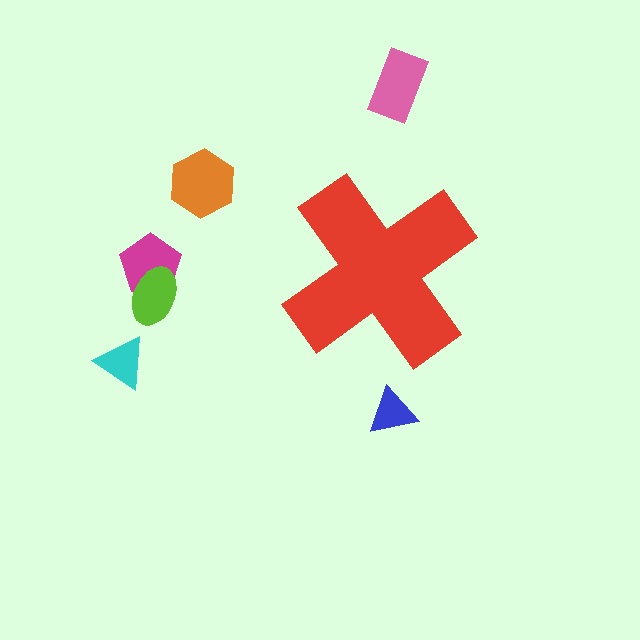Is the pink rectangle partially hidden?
No, the pink rectangle is fully visible.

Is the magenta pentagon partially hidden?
No, the magenta pentagon is fully visible.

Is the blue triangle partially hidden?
No, the blue triangle is fully visible.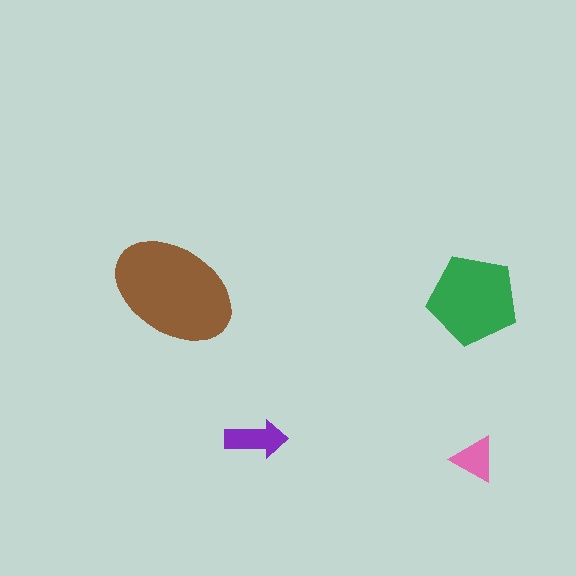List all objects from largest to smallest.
The brown ellipse, the green pentagon, the purple arrow, the pink triangle.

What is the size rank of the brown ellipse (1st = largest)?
1st.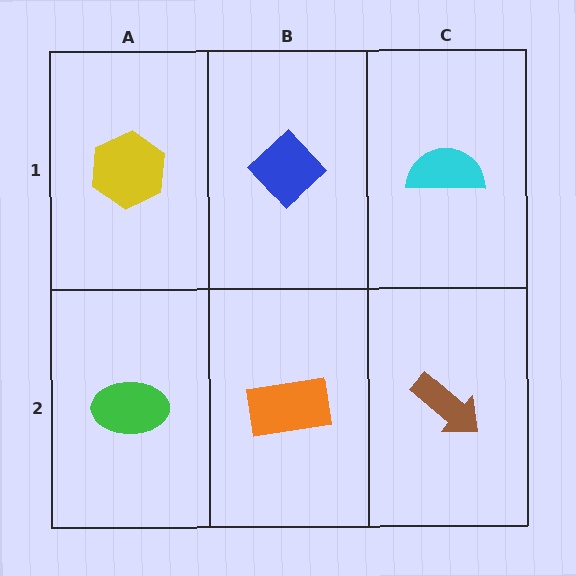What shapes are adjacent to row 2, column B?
A blue diamond (row 1, column B), a green ellipse (row 2, column A), a brown arrow (row 2, column C).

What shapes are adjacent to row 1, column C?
A brown arrow (row 2, column C), a blue diamond (row 1, column B).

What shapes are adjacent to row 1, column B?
An orange rectangle (row 2, column B), a yellow hexagon (row 1, column A), a cyan semicircle (row 1, column C).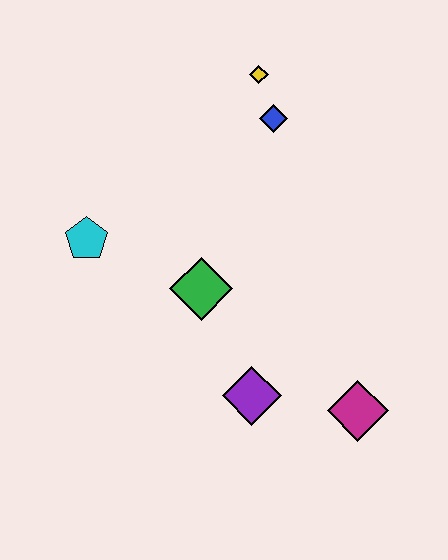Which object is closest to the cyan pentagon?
The green diamond is closest to the cyan pentagon.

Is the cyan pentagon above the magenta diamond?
Yes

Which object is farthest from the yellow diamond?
The magenta diamond is farthest from the yellow diamond.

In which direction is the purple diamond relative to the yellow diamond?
The purple diamond is below the yellow diamond.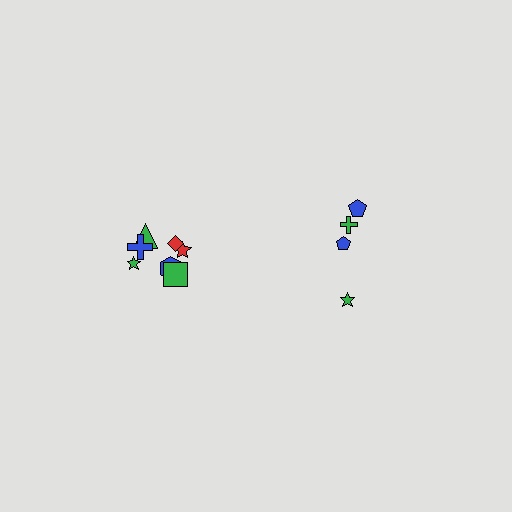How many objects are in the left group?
There are 7 objects.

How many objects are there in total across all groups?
There are 11 objects.